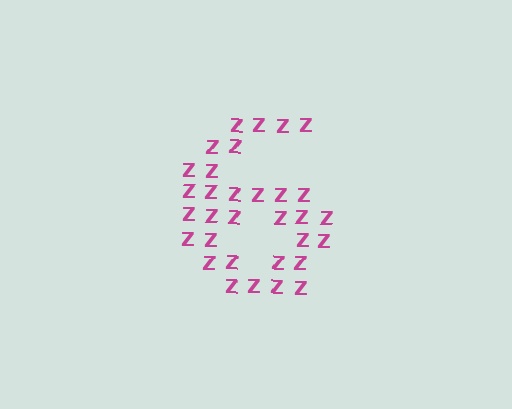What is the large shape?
The large shape is the digit 6.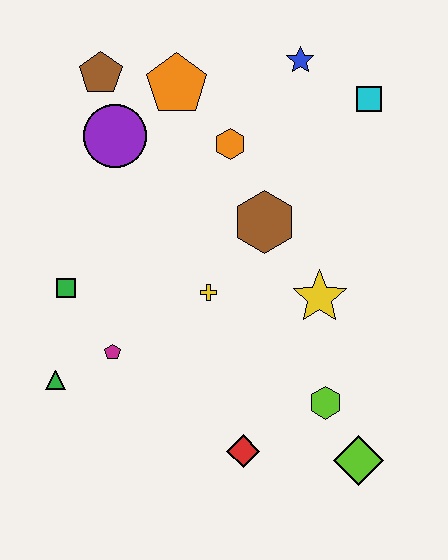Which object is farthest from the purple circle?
The lime diamond is farthest from the purple circle.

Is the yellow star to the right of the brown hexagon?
Yes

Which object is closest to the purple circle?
The brown pentagon is closest to the purple circle.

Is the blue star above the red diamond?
Yes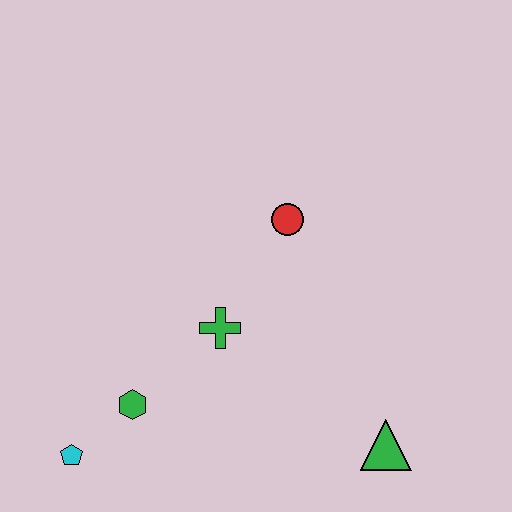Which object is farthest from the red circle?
The cyan pentagon is farthest from the red circle.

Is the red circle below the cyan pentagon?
No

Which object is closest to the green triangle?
The green cross is closest to the green triangle.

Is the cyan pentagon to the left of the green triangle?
Yes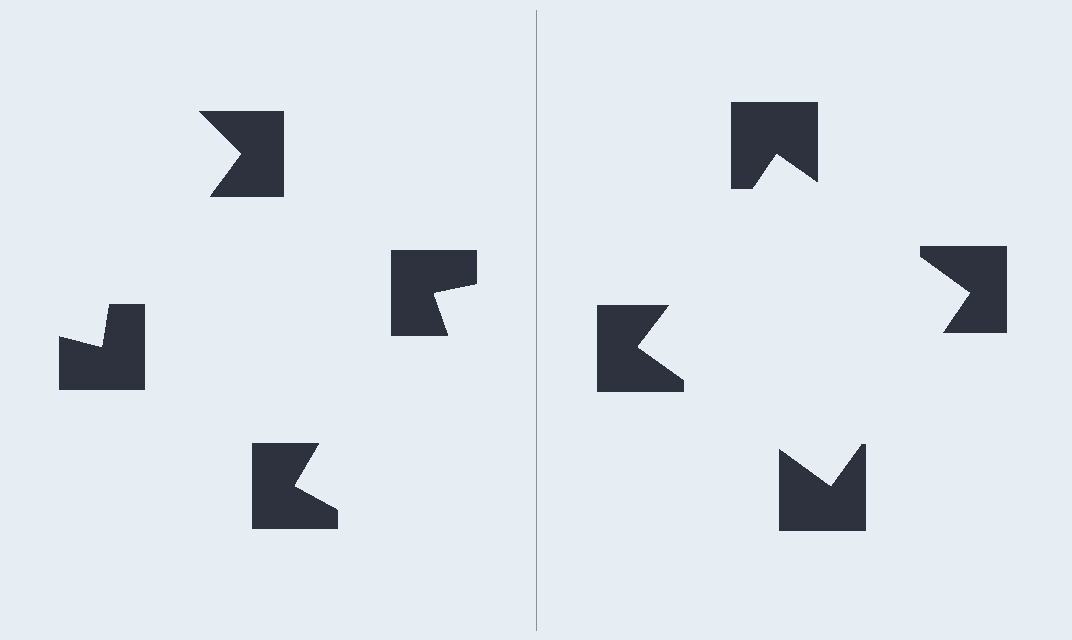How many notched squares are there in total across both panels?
8 — 4 on each side.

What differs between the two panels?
The notched squares are positioned identically on both sides; only the wedge orientations differ. On the right they align to a square; on the left they are misaligned.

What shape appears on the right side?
An illusory square.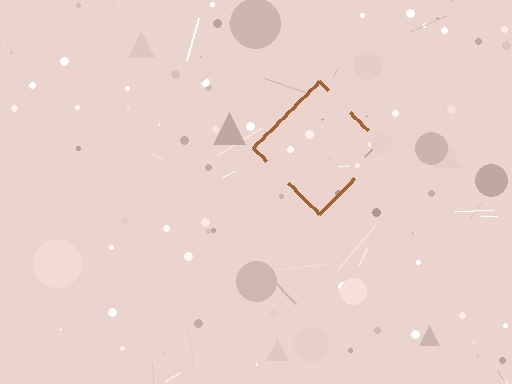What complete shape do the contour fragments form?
The contour fragments form a diamond.